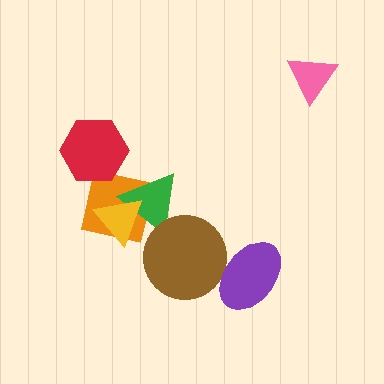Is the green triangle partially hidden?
Yes, it is partially covered by another shape.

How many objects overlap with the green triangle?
3 objects overlap with the green triangle.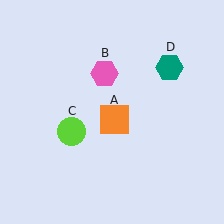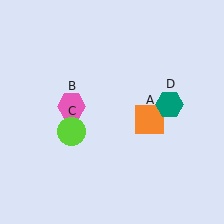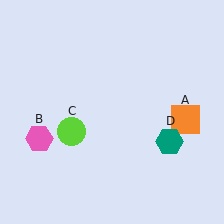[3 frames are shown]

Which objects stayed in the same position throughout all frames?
Lime circle (object C) remained stationary.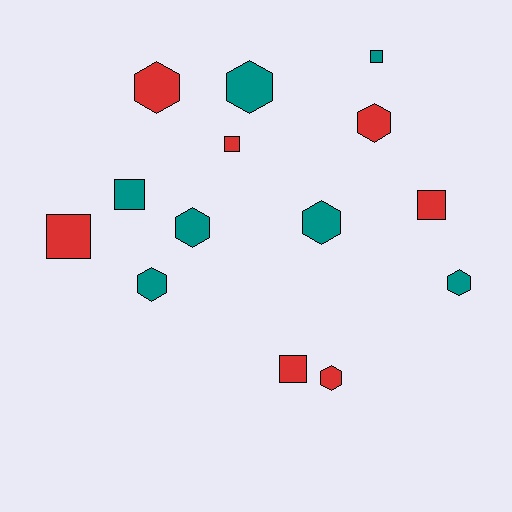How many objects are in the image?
There are 14 objects.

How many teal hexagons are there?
There are 5 teal hexagons.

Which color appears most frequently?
Red, with 7 objects.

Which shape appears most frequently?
Hexagon, with 8 objects.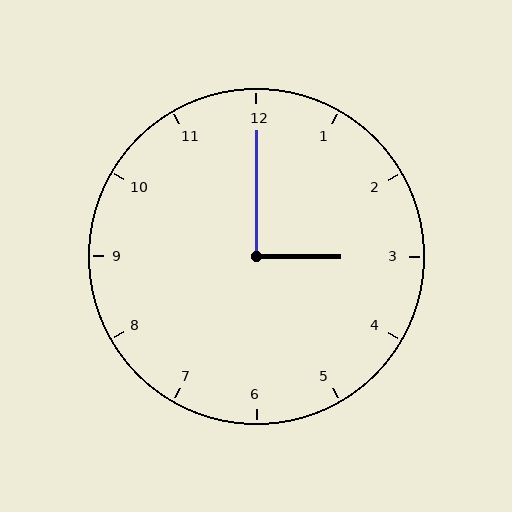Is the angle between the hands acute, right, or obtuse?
It is right.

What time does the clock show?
3:00.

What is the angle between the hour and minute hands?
Approximately 90 degrees.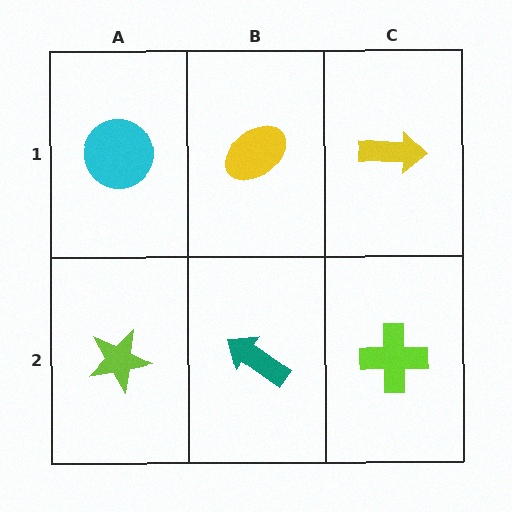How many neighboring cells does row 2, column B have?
3.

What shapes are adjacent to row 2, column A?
A cyan circle (row 1, column A), a teal arrow (row 2, column B).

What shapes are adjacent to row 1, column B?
A teal arrow (row 2, column B), a cyan circle (row 1, column A), a yellow arrow (row 1, column C).